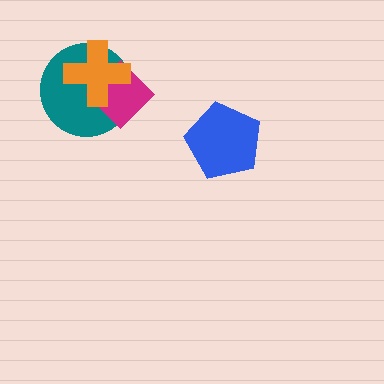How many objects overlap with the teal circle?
2 objects overlap with the teal circle.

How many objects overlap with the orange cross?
2 objects overlap with the orange cross.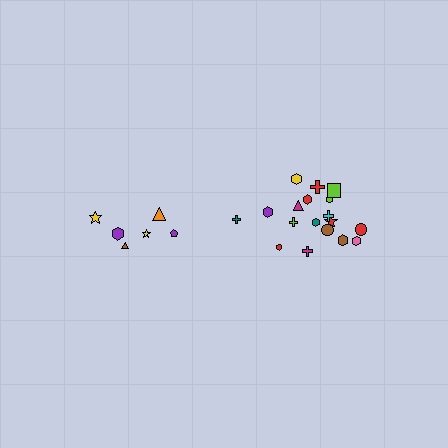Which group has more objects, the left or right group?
The right group.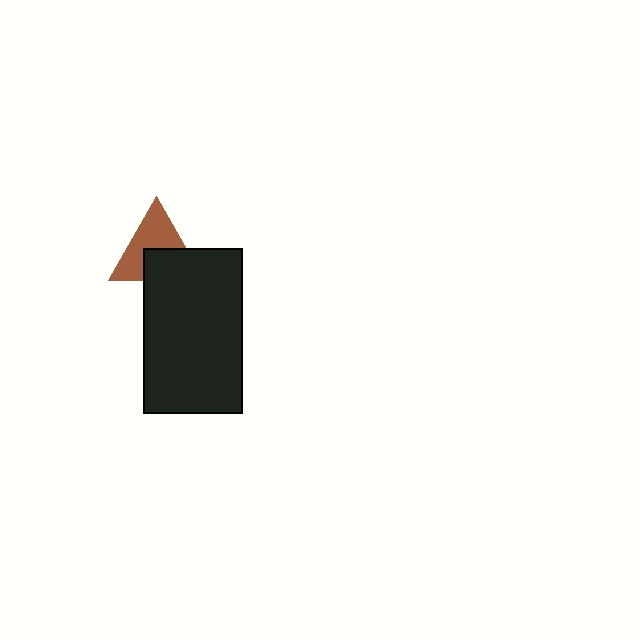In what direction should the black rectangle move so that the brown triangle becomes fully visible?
The black rectangle should move down. That is the shortest direction to clear the overlap and leave the brown triangle fully visible.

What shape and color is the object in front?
The object in front is a black rectangle.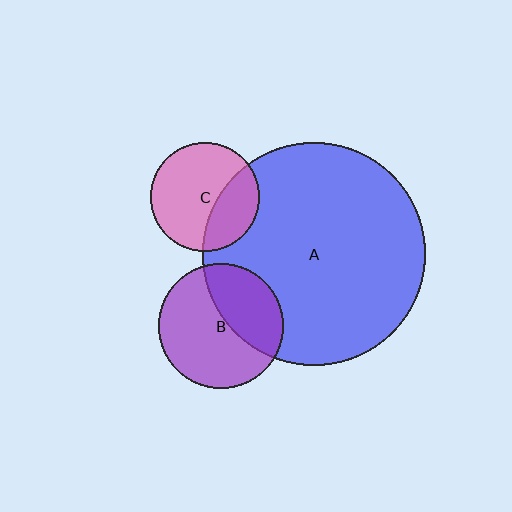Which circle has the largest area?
Circle A (blue).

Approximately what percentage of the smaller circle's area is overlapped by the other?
Approximately 30%.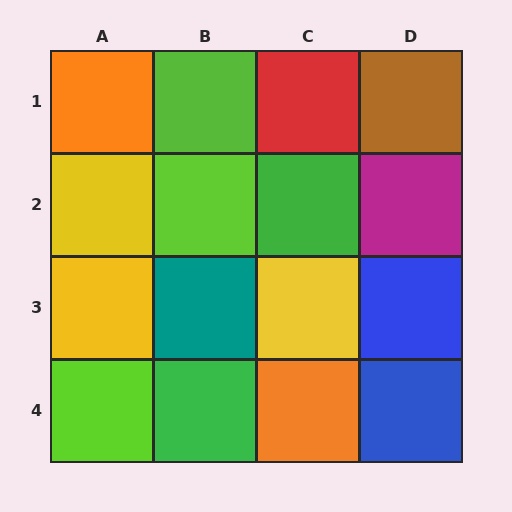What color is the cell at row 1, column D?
Brown.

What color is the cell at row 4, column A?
Lime.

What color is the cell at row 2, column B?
Lime.